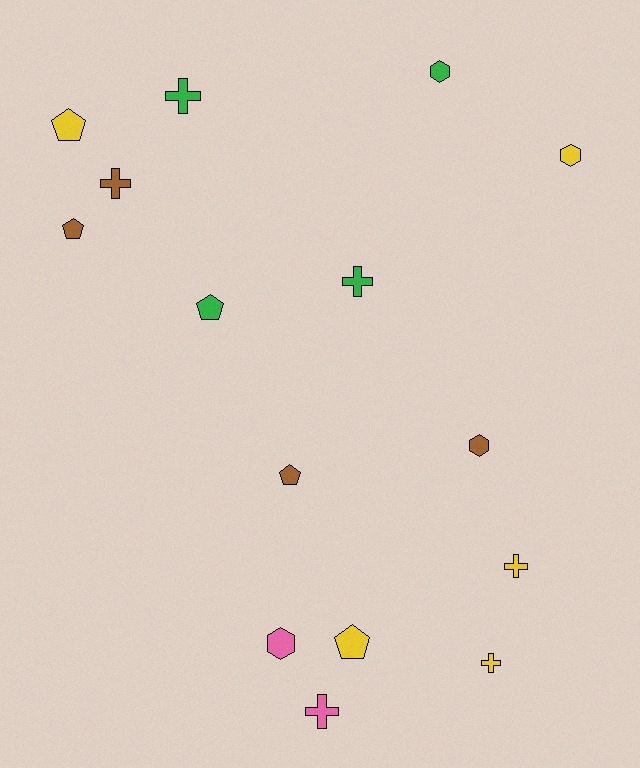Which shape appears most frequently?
Cross, with 6 objects.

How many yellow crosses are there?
There are 2 yellow crosses.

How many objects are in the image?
There are 15 objects.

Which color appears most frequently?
Yellow, with 5 objects.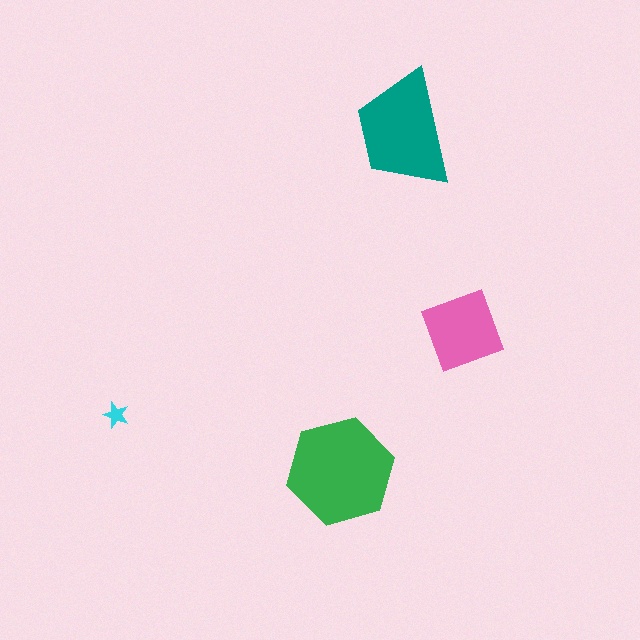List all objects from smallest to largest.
The cyan star, the pink diamond, the teal trapezoid, the green hexagon.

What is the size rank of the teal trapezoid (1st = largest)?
2nd.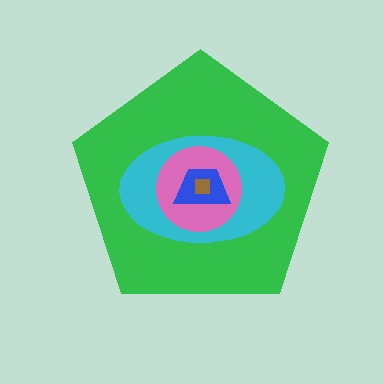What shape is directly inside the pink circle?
The blue trapezoid.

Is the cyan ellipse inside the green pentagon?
Yes.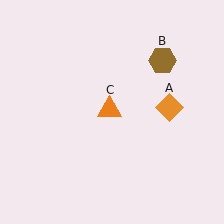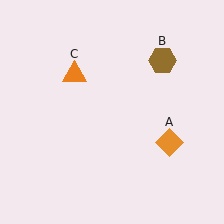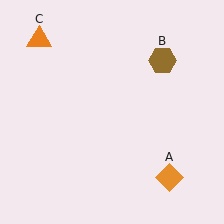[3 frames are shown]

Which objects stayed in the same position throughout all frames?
Brown hexagon (object B) remained stationary.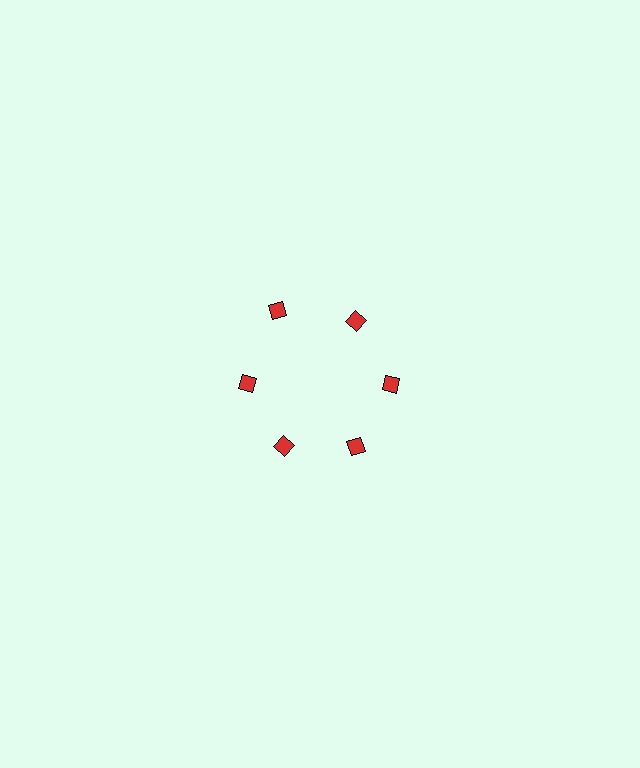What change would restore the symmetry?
The symmetry would be restored by moving it inward, back onto the ring so that all 6 diamonds sit at equal angles and equal distance from the center.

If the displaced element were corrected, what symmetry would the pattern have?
It would have 6-fold rotational symmetry — the pattern would map onto itself every 60 degrees.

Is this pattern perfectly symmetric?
No. The 6 red diamonds are arranged in a ring, but one element near the 11 o'clock position is pushed outward from the center, breaking the 6-fold rotational symmetry.